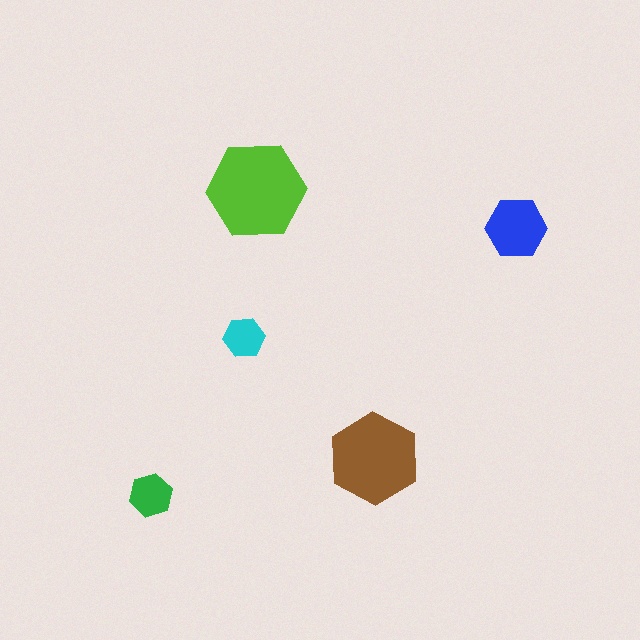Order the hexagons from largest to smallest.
the lime one, the brown one, the blue one, the green one, the cyan one.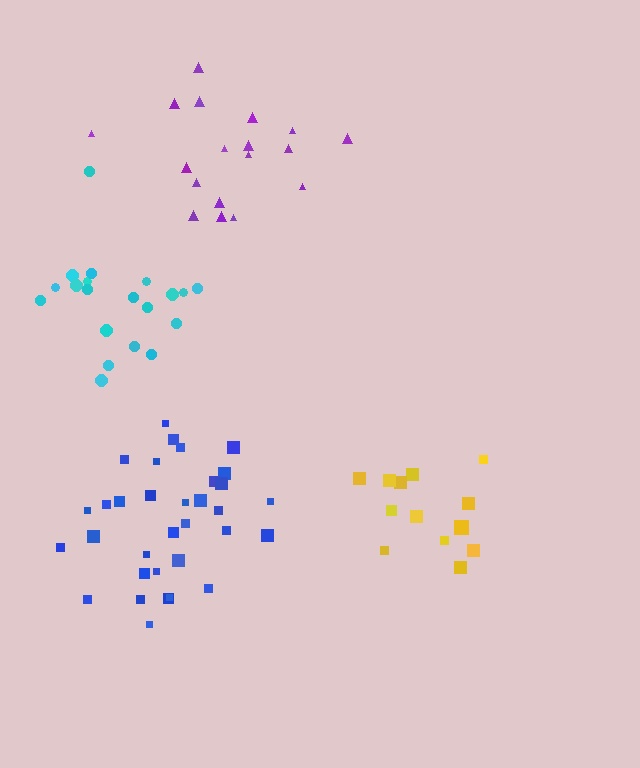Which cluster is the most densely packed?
Blue.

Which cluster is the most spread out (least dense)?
Yellow.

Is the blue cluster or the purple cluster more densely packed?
Blue.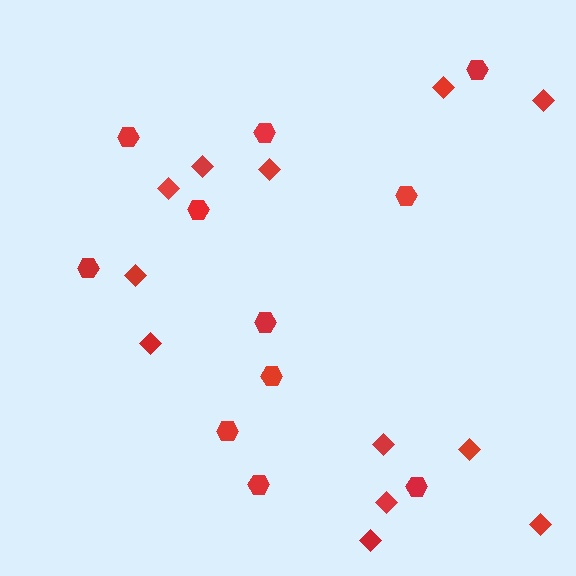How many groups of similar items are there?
There are 2 groups: one group of diamonds (12) and one group of hexagons (11).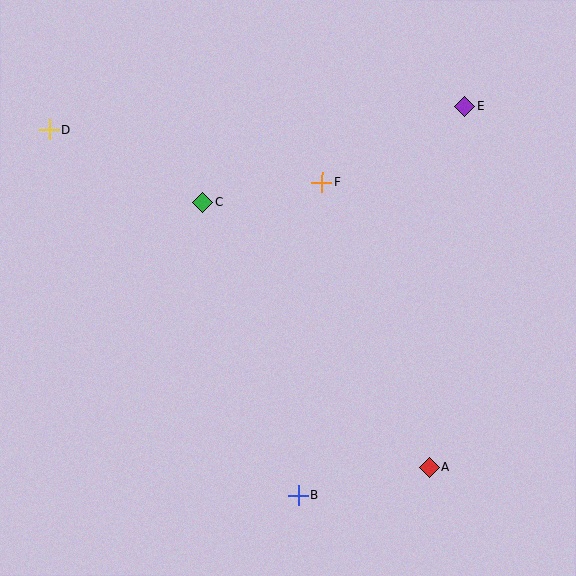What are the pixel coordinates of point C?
Point C is at (203, 202).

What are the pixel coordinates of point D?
Point D is at (49, 130).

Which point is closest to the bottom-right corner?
Point A is closest to the bottom-right corner.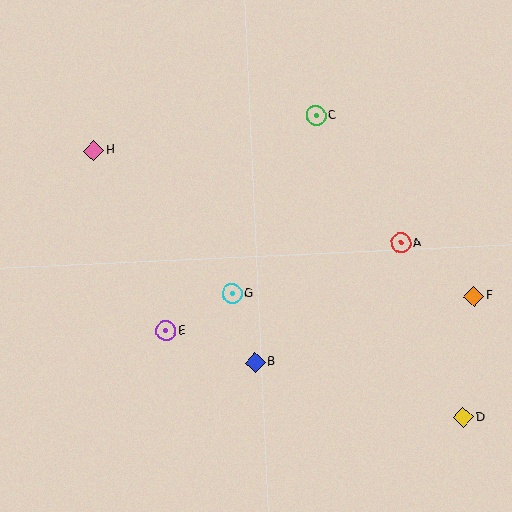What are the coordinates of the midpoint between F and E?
The midpoint between F and E is at (320, 314).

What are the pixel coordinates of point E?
Point E is at (166, 331).